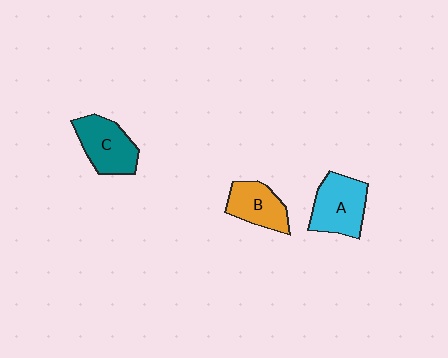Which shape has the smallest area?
Shape B (orange).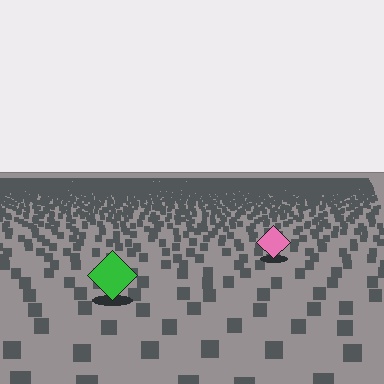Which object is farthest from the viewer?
The pink diamond is farthest from the viewer. It appears smaller and the ground texture around it is denser.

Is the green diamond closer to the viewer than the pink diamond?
Yes. The green diamond is closer — you can tell from the texture gradient: the ground texture is coarser near it.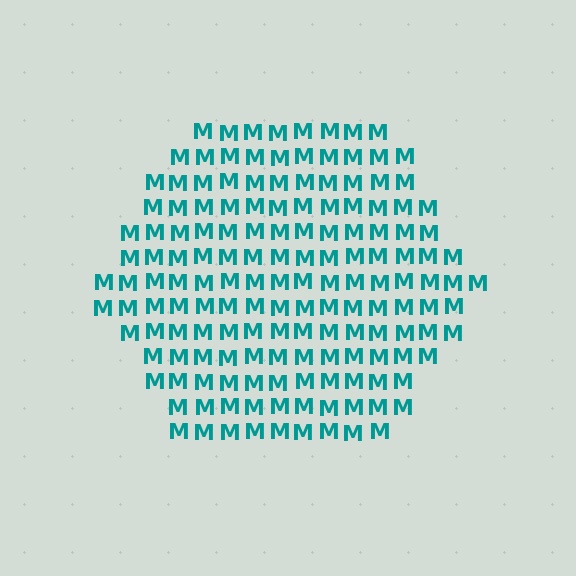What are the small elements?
The small elements are letter M's.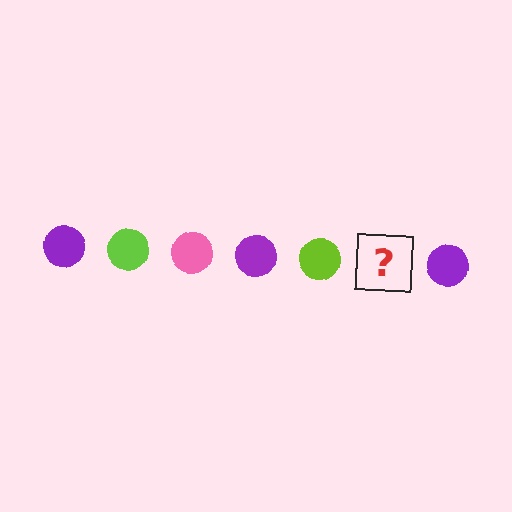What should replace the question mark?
The question mark should be replaced with a pink circle.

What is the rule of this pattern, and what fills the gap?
The rule is that the pattern cycles through purple, lime, pink circles. The gap should be filled with a pink circle.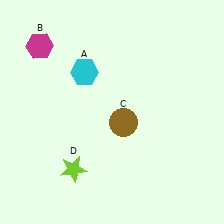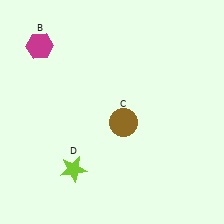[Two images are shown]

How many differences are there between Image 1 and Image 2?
There is 1 difference between the two images.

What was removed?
The cyan hexagon (A) was removed in Image 2.